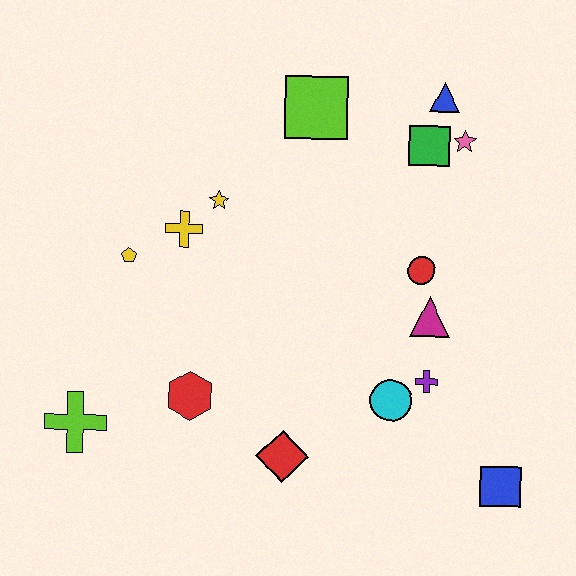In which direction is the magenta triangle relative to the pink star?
The magenta triangle is below the pink star.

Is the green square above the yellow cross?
Yes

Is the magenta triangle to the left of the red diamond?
No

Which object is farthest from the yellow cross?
The blue square is farthest from the yellow cross.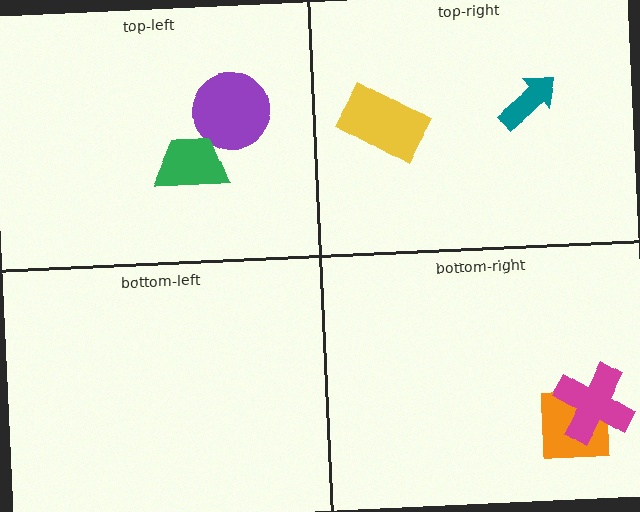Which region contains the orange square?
The bottom-right region.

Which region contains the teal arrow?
The top-right region.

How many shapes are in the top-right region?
2.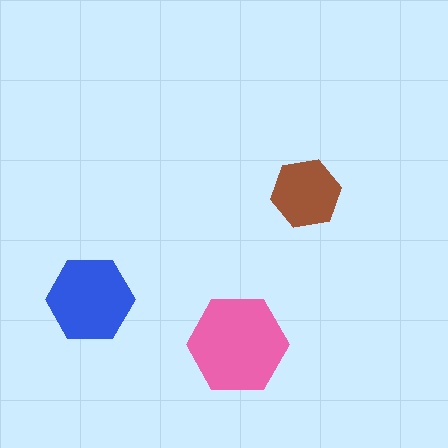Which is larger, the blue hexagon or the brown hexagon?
The blue one.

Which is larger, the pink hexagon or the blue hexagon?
The pink one.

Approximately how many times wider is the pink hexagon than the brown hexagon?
About 1.5 times wider.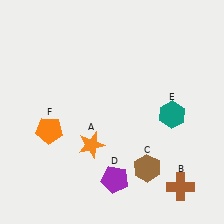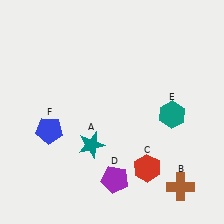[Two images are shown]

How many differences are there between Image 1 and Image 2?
There are 3 differences between the two images.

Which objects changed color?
A changed from orange to teal. C changed from brown to red. F changed from orange to blue.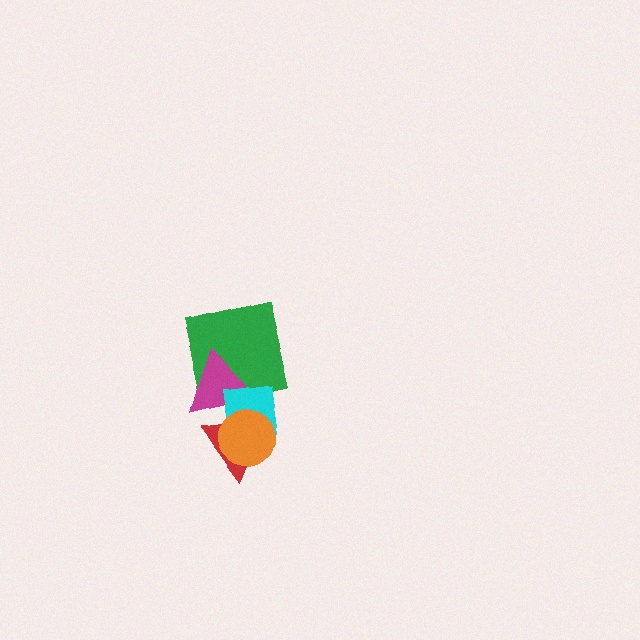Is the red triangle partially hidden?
Yes, it is partially covered by another shape.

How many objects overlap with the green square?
2 objects overlap with the green square.